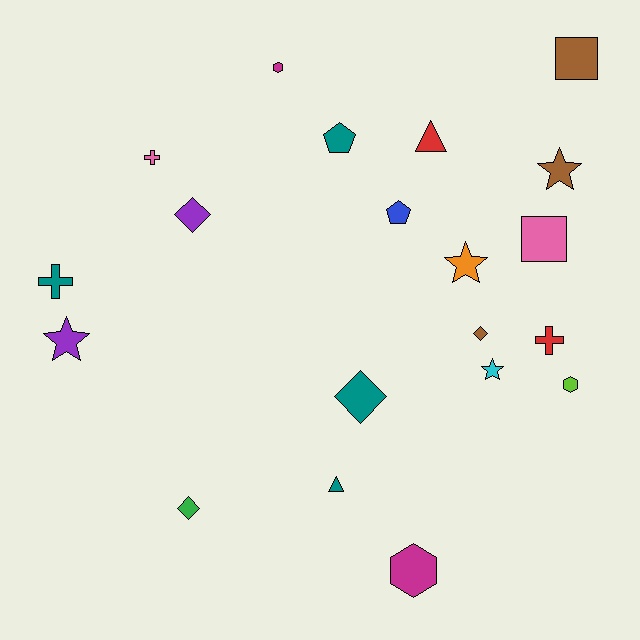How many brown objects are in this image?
There are 3 brown objects.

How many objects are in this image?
There are 20 objects.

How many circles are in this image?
There are no circles.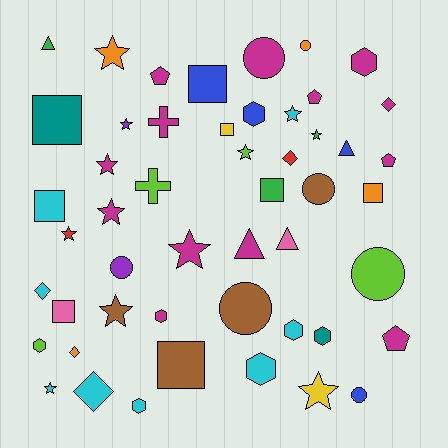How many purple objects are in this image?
There are 2 purple objects.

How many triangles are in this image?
There are 4 triangles.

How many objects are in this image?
There are 50 objects.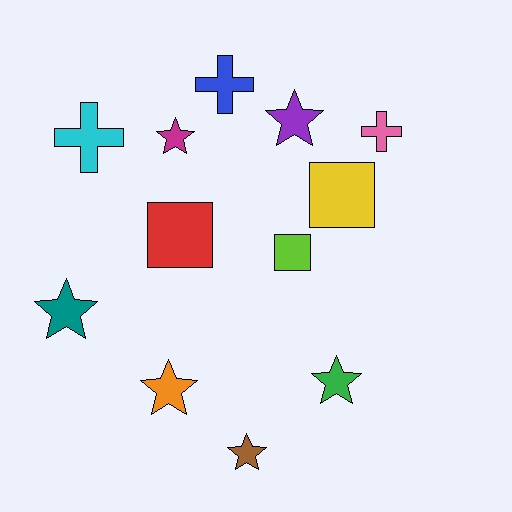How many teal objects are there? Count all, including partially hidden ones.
There is 1 teal object.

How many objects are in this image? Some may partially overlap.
There are 12 objects.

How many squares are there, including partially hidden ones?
There are 3 squares.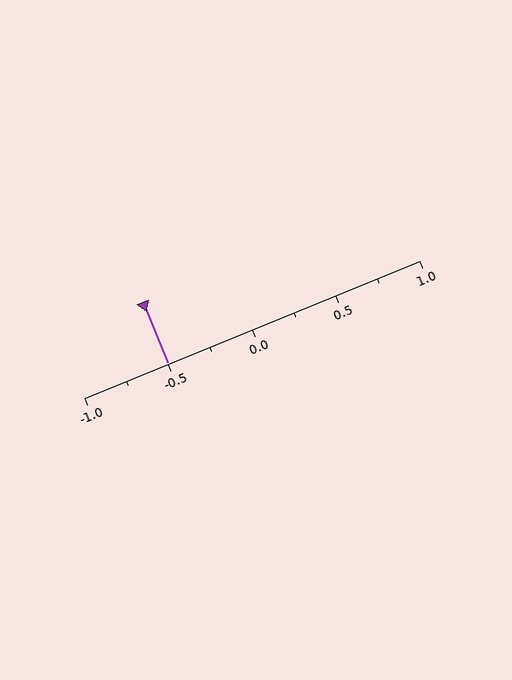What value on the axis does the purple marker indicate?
The marker indicates approximately -0.5.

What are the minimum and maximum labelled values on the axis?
The axis runs from -1.0 to 1.0.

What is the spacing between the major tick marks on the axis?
The major ticks are spaced 0.5 apart.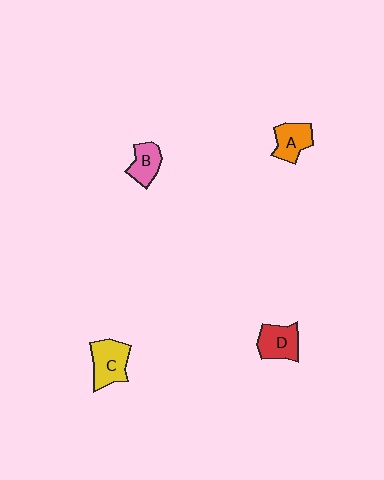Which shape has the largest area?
Shape C (yellow).